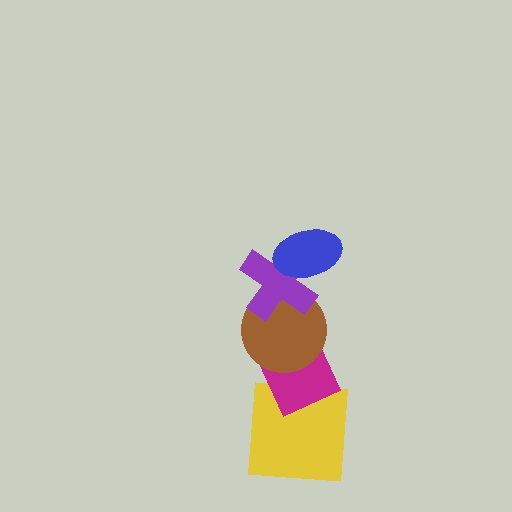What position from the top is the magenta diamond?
The magenta diamond is 4th from the top.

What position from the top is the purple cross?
The purple cross is 2nd from the top.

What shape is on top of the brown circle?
The purple cross is on top of the brown circle.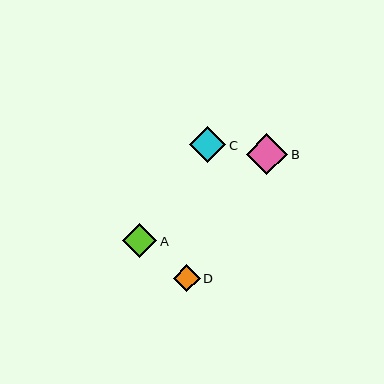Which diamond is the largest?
Diamond B is the largest with a size of approximately 42 pixels.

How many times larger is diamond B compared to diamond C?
Diamond B is approximately 1.1 times the size of diamond C.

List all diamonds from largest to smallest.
From largest to smallest: B, C, A, D.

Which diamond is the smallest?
Diamond D is the smallest with a size of approximately 27 pixels.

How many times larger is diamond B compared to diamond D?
Diamond B is approximately 1.5 times the size of diamond D.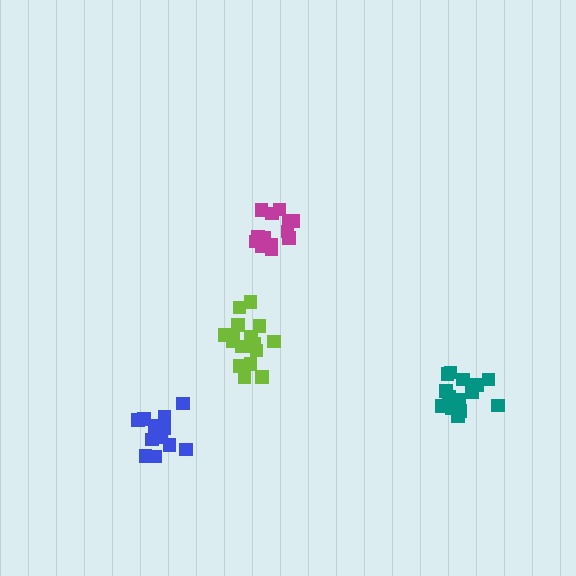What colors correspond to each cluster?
The clusters are colored: lime, magenta, teal, blue.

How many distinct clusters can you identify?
There are 4 distinct clusters.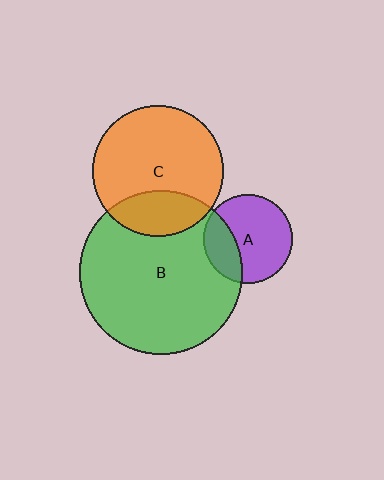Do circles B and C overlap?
Yes.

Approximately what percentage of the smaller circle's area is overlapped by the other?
Approximately 25%.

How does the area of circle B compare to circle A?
Approximately 3.3 times.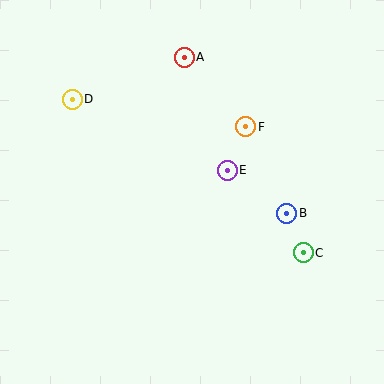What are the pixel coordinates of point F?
Point F is at (246, 127).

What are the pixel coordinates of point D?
Point D is at (72, 99).